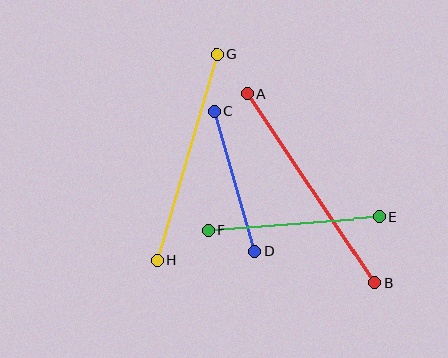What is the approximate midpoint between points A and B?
The midpoint is at approximately (311, 188) pixels.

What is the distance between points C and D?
The distance is approximately 146 pixels.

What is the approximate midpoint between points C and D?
The midpoint is at approximately (234, 181) pixels.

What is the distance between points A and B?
The distance is approximately 229 pixels.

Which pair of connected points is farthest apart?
Points A and B are farthest apart.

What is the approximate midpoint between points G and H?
The midpoint is at approximately (187, 158) pixels.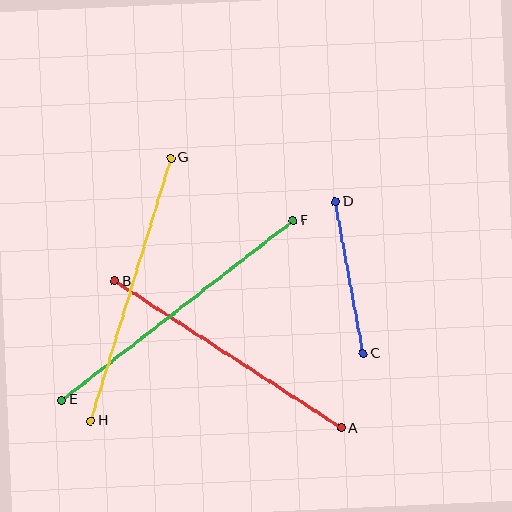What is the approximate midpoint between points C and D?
The midpoint is at approximately (349, 278) pixels.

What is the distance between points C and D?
The distance is approximately 154 pixels.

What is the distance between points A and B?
The distance is approximately 270 pixels.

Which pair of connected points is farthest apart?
Points E and F are farthest apart.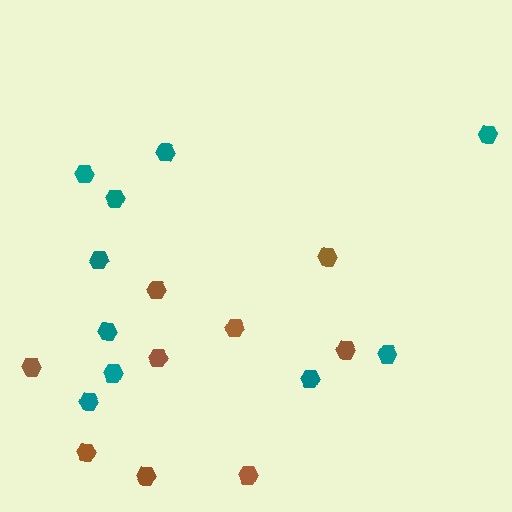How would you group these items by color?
There are 2 groups: one group of brown hexagons (9) and one group of teal hexagons (10).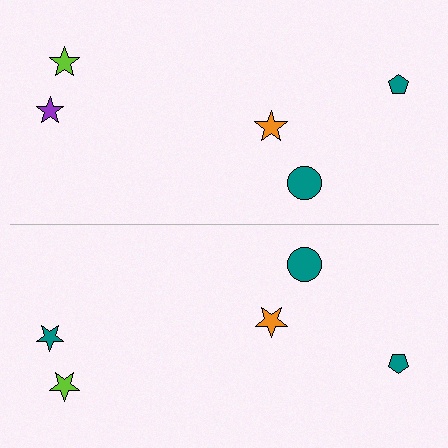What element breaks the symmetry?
The teal star on the bottom side breaks the symmetry — its mirror counterpart is purple.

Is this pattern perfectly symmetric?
No, the pattern is not perfectly symmetric. The teal star on the bottom side breaks the symmetry — its mirror counterpart is purple.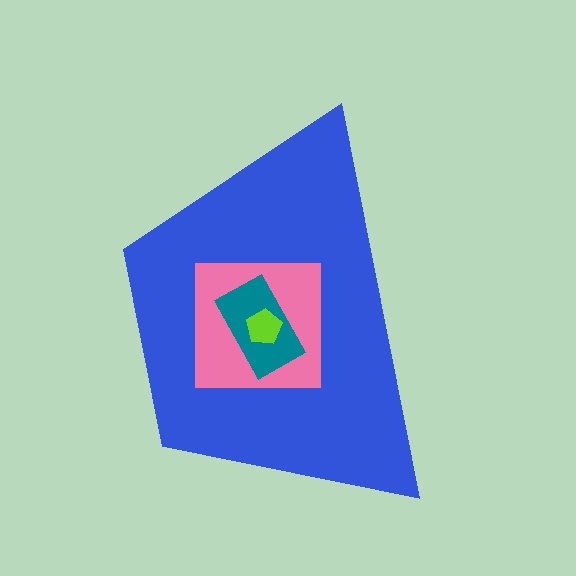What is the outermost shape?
The blue trapezoid.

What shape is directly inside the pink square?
The teal rectangle.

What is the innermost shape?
The lime pentagon.